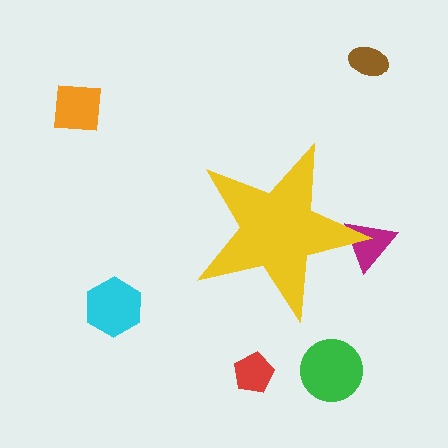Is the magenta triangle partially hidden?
Yes, the magenta triangle is partially hidden behind the yellow star.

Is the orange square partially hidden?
No, the orange square is fully visible.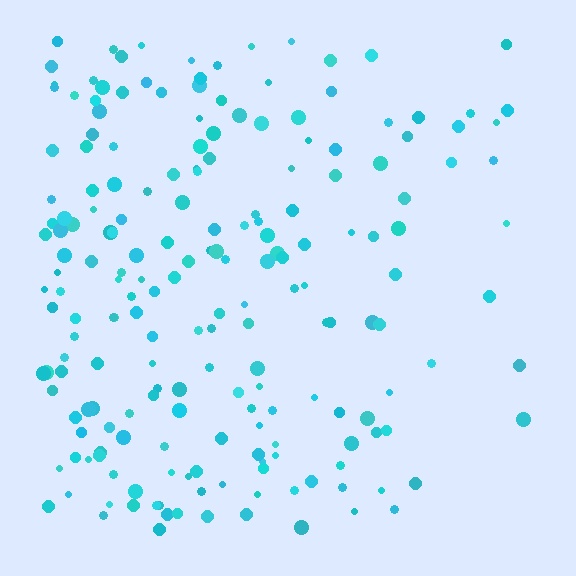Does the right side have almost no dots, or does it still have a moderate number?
Still a moderate number, just noticeably fewer than the left.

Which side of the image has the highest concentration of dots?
The left.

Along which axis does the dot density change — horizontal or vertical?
Horizontal.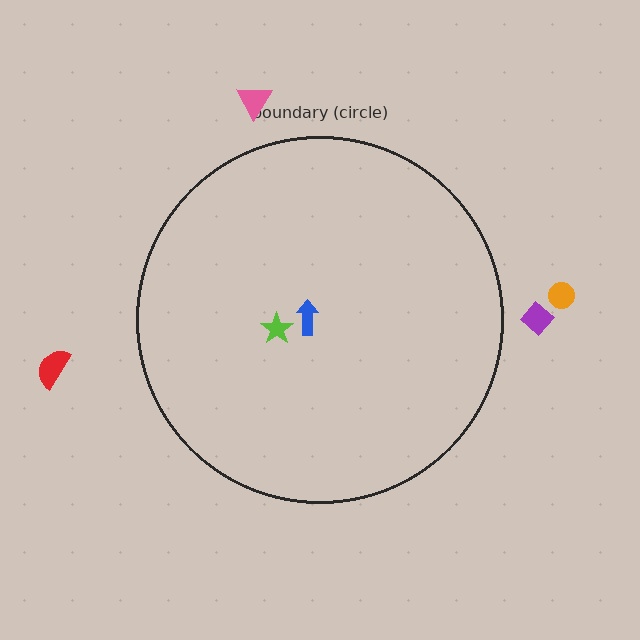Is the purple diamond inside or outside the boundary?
Outside.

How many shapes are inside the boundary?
2 inside, 4 outside.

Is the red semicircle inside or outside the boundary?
Outside.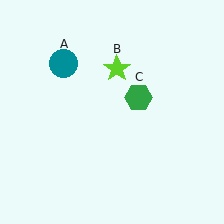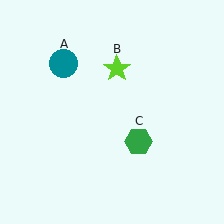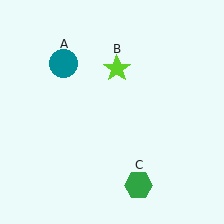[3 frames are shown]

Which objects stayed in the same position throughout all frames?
Teal circle (object A) and lime star (object B) remained stationary.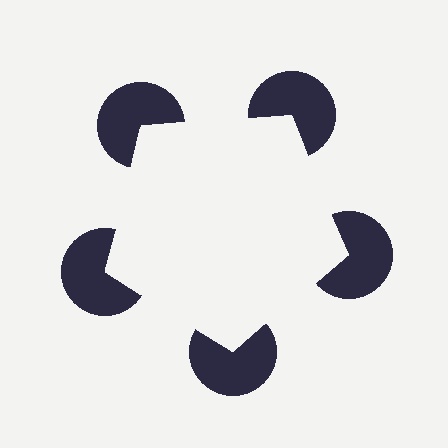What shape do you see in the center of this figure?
An illusory pentagon — its edges are inferred from the aligned wedge cuts in the pac-man discs, not physically drawn.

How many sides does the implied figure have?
5 sides.